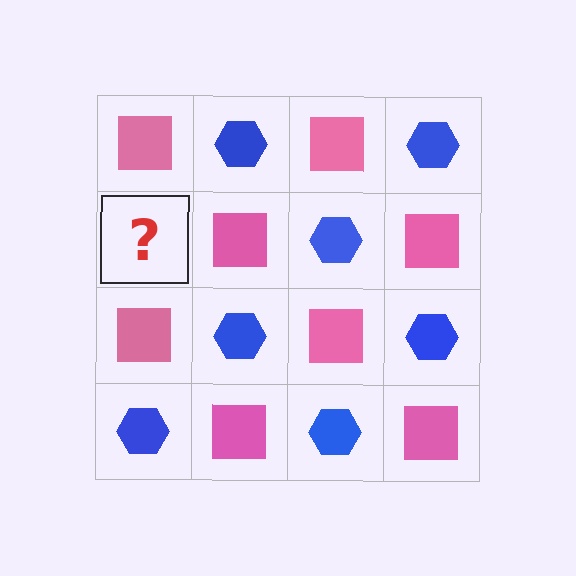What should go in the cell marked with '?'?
The missing cell should contain a blue hexagon.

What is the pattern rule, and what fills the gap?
The rule is that it alternates pink square and blue hexagon in a checkerboard pattern. The gap should be filled with a blue hexagon.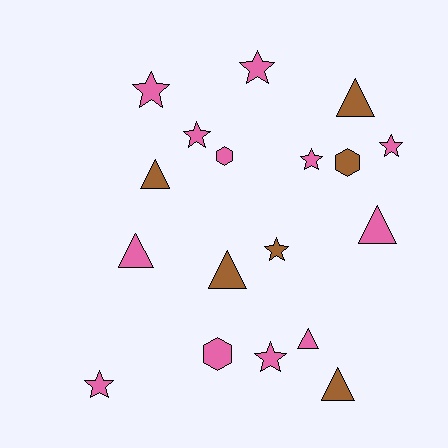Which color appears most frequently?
Pink, with 12 objects.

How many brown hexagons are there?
There is 1 brown hexagon.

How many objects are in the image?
There are 18 objects.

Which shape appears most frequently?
Star, with 8 objects.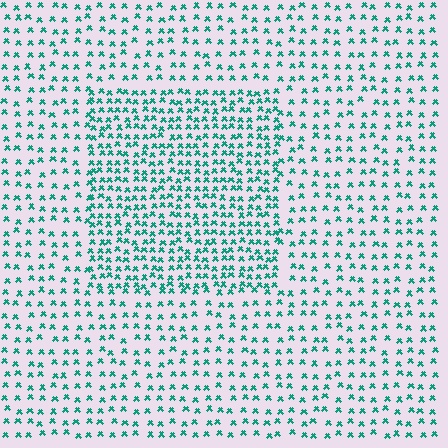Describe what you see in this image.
The image contains small teal elements arranged at two different densities. A rectangle-shaped region is visible where the elements are more densely packed than the surrounding area.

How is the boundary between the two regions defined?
The boundary is defined by a change in element density (approximately 1.8x ratio). All elements are the same color, size, and shape.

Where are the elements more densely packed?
The elements are more densely packed inside the rectangle boundary.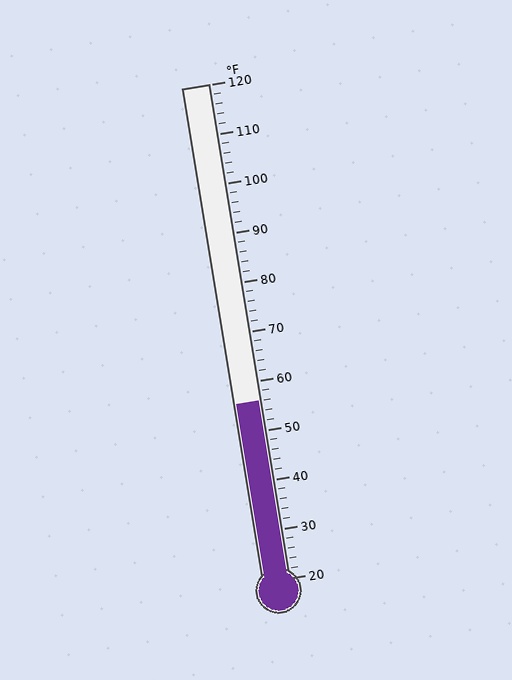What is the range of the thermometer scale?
The thermometer scale ranges from 20°F to 120°F.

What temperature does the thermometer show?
The thermometer shows approximately 56°F.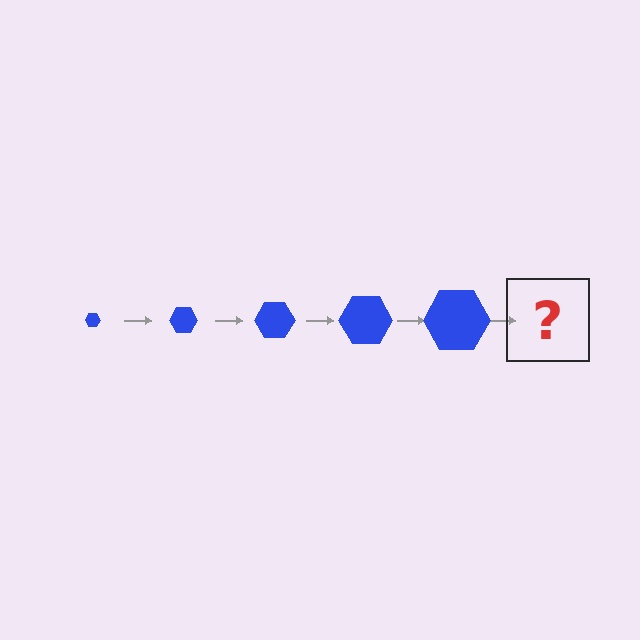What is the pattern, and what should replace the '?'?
The pattern is that the hexagon gets progressively larger each step. The '?' should be a blue hexagon, larger than the previous one.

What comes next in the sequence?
The next element should be a blue hexagon, larger than the previous one.